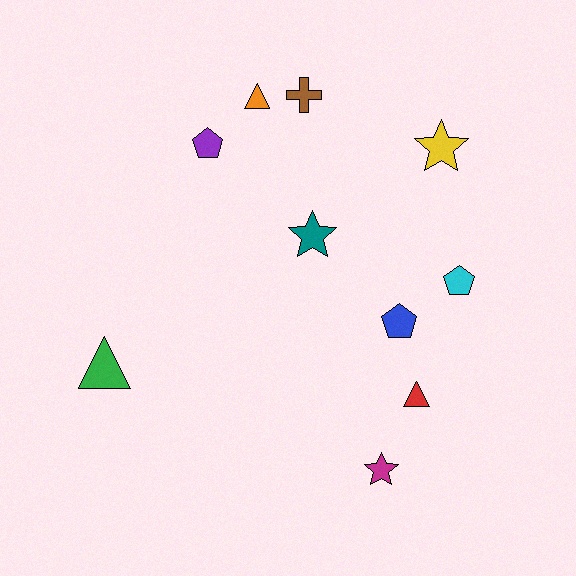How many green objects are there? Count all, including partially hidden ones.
There is 1 green object.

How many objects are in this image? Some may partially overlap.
There are 10 objects.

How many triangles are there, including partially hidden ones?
There are 3 triangles.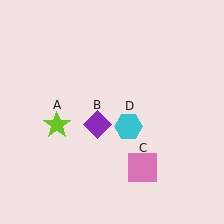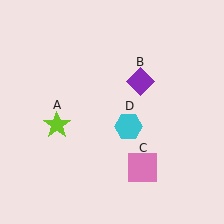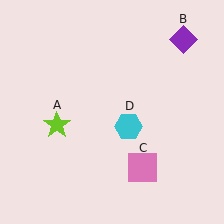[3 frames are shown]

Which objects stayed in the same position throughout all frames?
Lime star (object A) and pink square (object C) and cyan hexagon (object D) remained stationary.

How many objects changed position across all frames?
1 object changed position: purple diamond (object B).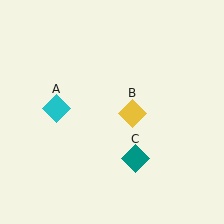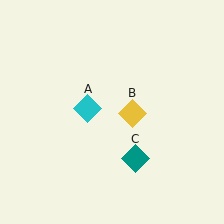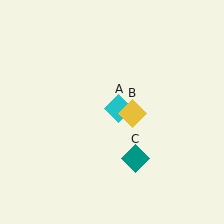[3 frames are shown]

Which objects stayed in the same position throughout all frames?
Yellow diamond (object B) and teal diamond (object C) remained stationary.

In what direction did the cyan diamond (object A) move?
The cyan diamond (object A) moved right.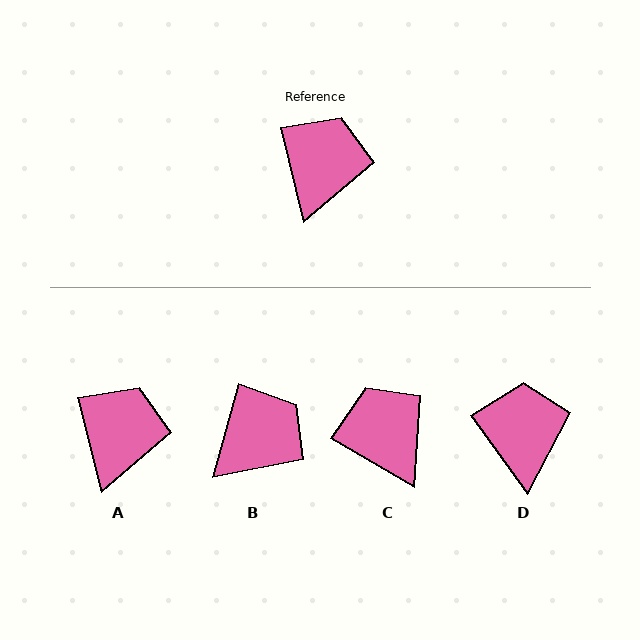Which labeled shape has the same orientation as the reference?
A.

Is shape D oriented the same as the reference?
No, it is off by about 22 degrees.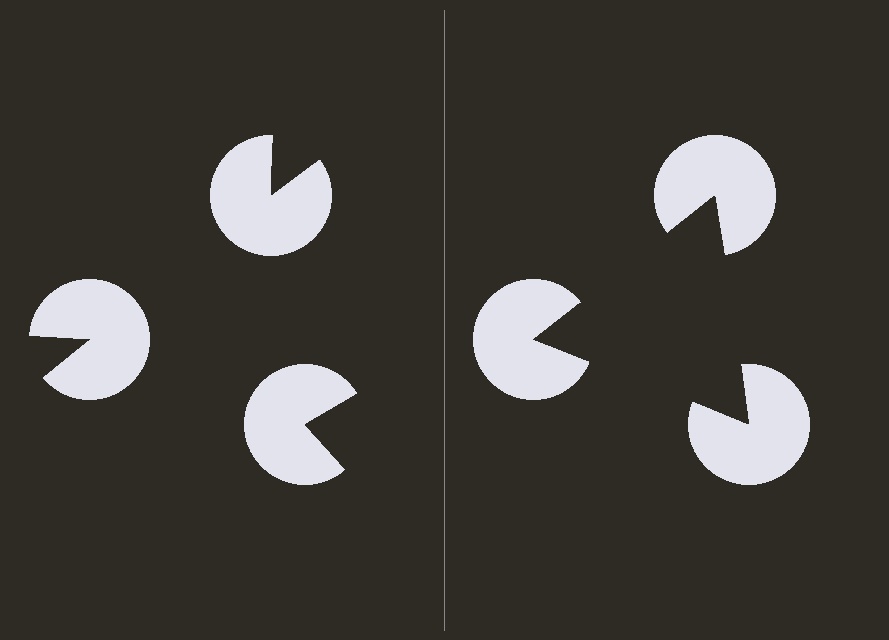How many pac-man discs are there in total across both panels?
6 — 3 on each side.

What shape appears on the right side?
An illusory triangle.